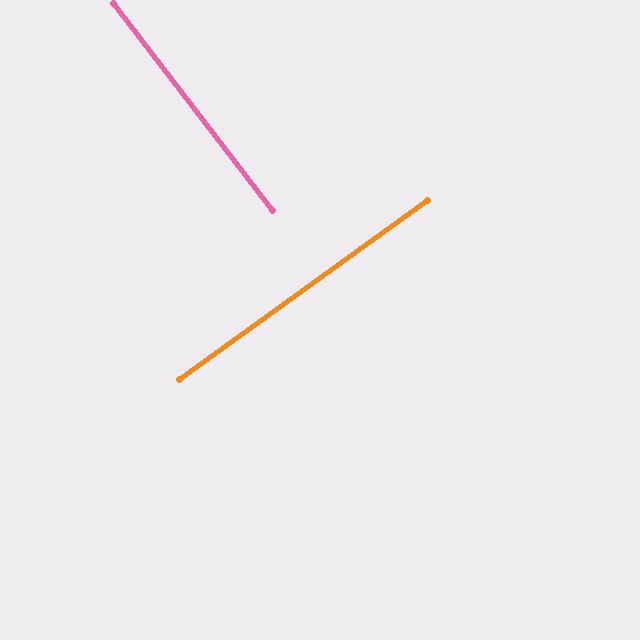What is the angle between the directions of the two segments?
Approximately 88 degrees.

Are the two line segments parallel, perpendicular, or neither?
Perpendicular — they meet at approximately 88°.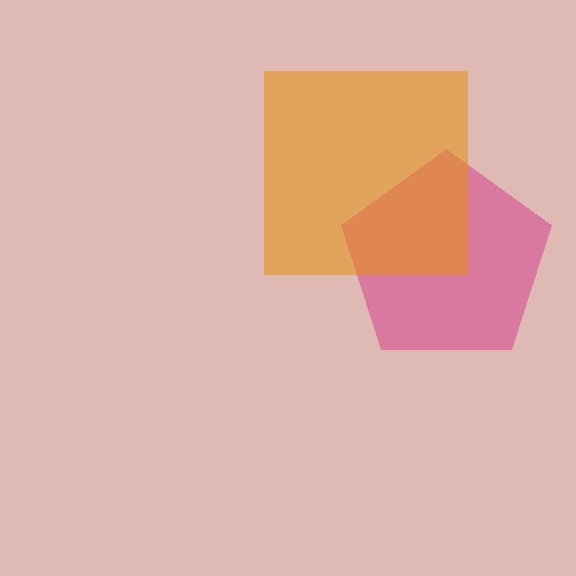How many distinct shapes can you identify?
There are 2 distinct shapes: a magenta pentagon, an orange square.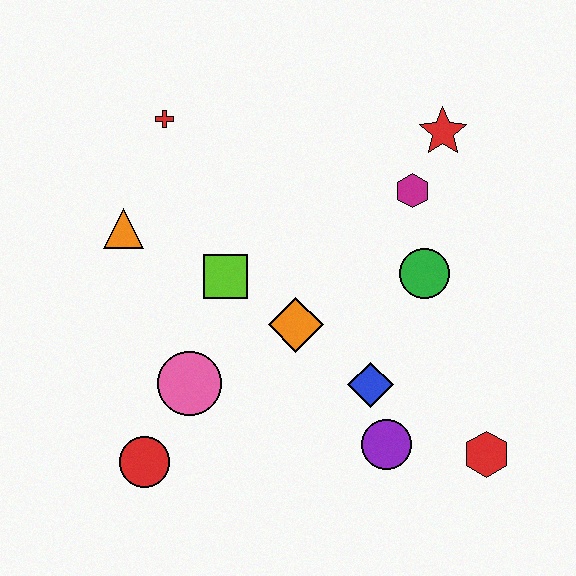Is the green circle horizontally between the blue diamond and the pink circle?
No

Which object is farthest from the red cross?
The red hexagon is farthest from the red cross.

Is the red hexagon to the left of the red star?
No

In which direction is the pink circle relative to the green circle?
The pink circle is to the left of the green circle.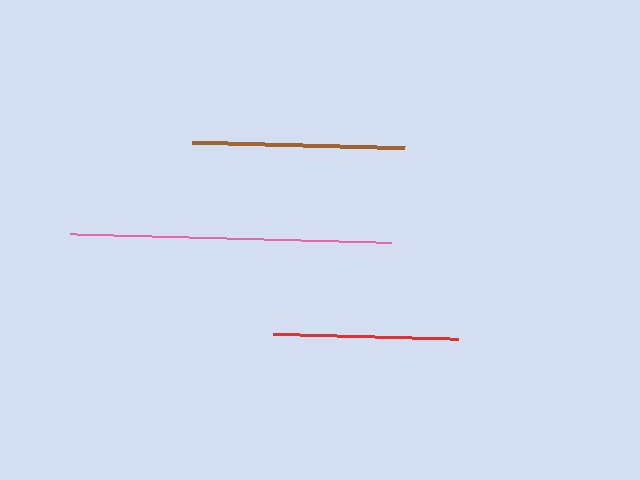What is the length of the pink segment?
The pink segment is approximately 321 pixels long.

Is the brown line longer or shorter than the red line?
The brown line is longer than the red line.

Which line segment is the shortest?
The red line is the shortest at approximately 185 pixels.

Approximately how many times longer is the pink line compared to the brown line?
The pink line is approximately 1.5 times the length of the brown line.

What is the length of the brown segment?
The brown segment is approximately 212 pixels long.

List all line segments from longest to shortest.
From longest to shortest: pink, brown, red.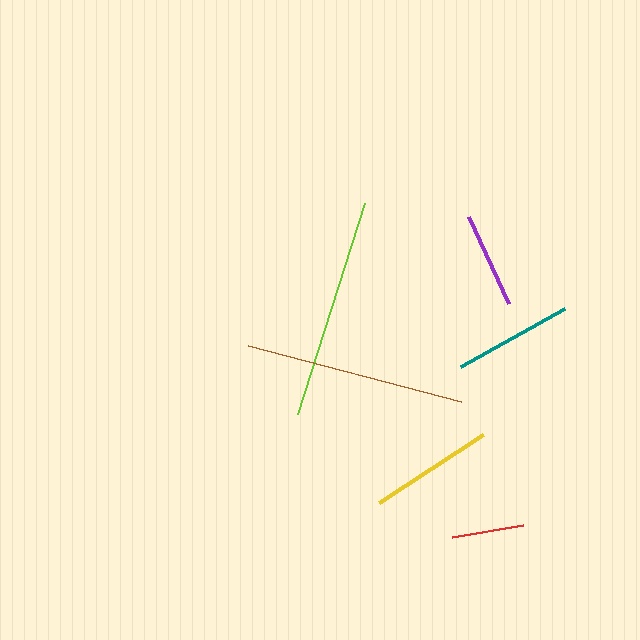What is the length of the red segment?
The red segment is approximately 72 pixels long.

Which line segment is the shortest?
The red line is the shortest at approximately 72 pixels.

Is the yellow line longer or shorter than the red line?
The yellow line is longer than the red line.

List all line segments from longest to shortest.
From longest to shortest: lime, brown, yellow, teal, purple, red.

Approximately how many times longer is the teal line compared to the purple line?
The teal line is approximately 1.3 times the length of the purple line.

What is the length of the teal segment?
The teal segment is approximately 119 pixels long.